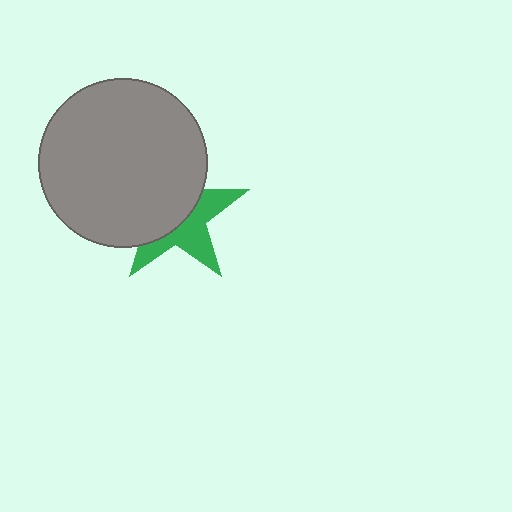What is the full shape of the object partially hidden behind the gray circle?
The partially hidden object is a green star.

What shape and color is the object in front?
The object in front is a gray circle.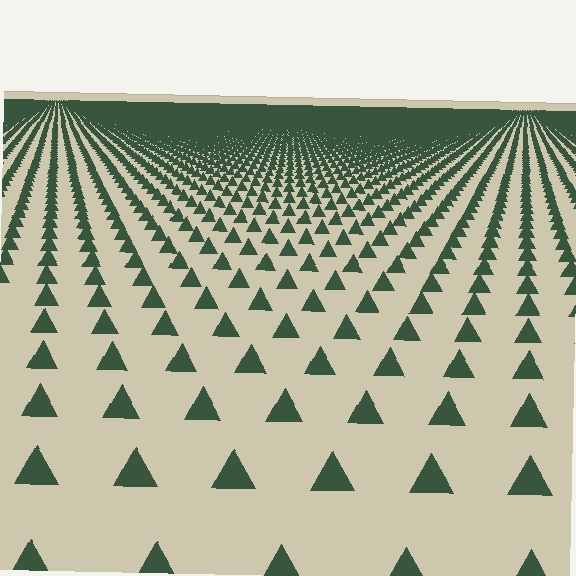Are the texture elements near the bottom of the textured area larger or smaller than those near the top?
Larger. Near the bottom, elements are closer to the viewer and appear at a bigger on-screen size.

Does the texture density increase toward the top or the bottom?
Density increases toward the top.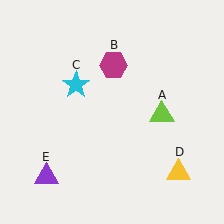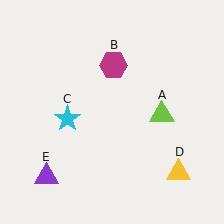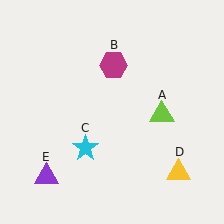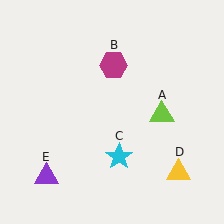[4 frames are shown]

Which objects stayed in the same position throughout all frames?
Lime triangle (object A) and magenta hexagon (object B) and yellow triangle (object D) and purple triangle (object E) remained stationary.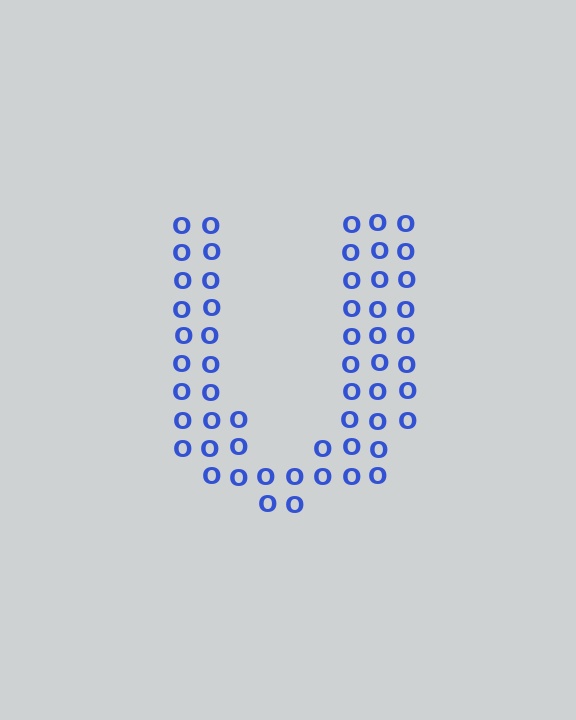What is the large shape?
The large shape is the letter U.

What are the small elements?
The small elements are letter O's.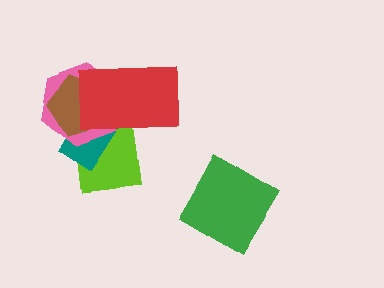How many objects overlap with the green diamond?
0 objects overlap with the green diamond.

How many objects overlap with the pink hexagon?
4 objects overlap with the pink hexagon.